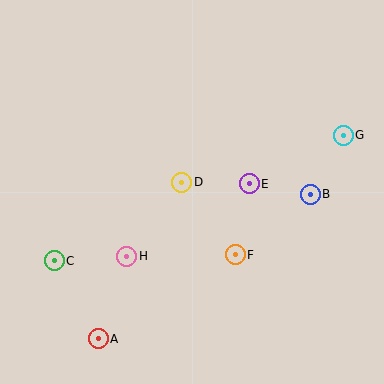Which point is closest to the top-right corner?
Point G is closest to the top-right corner.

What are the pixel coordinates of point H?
Point H is at (127, 256).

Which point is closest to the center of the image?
Point D at (182, 182) is closest to the center.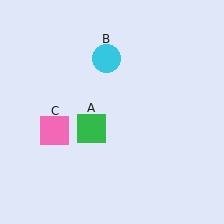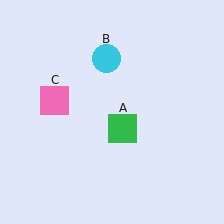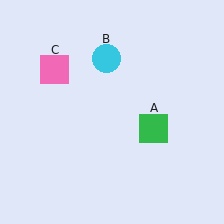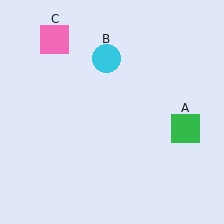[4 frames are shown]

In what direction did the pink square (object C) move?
The pink square (object C) moved up.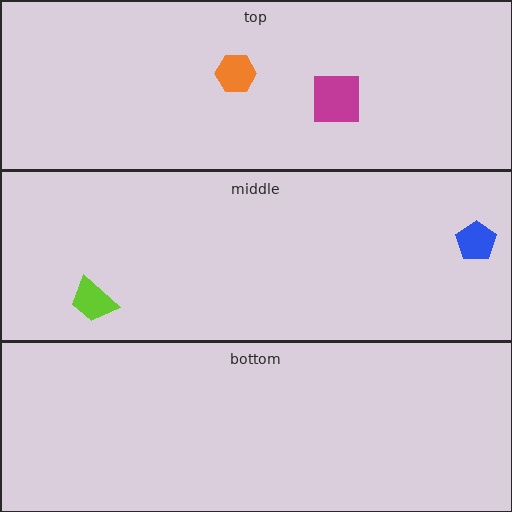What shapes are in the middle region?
The blue pentagon, the lime trapezoid.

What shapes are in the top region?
The orange hexagon, the magenta square.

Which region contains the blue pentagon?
The middle region.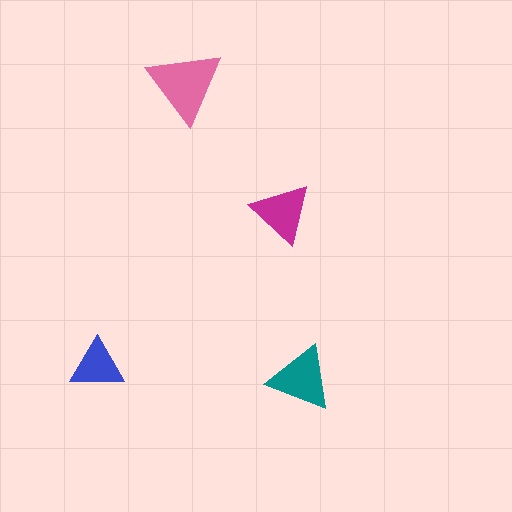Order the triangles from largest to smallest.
the pink one, the teal one, the magenta one, the blue one.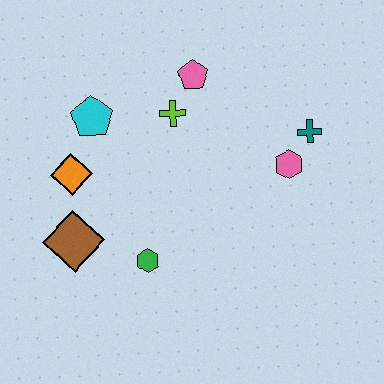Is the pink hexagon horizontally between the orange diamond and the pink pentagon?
No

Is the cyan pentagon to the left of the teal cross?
Yes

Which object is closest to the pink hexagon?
The teal cross is closest to the pink hexagon.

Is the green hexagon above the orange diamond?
No